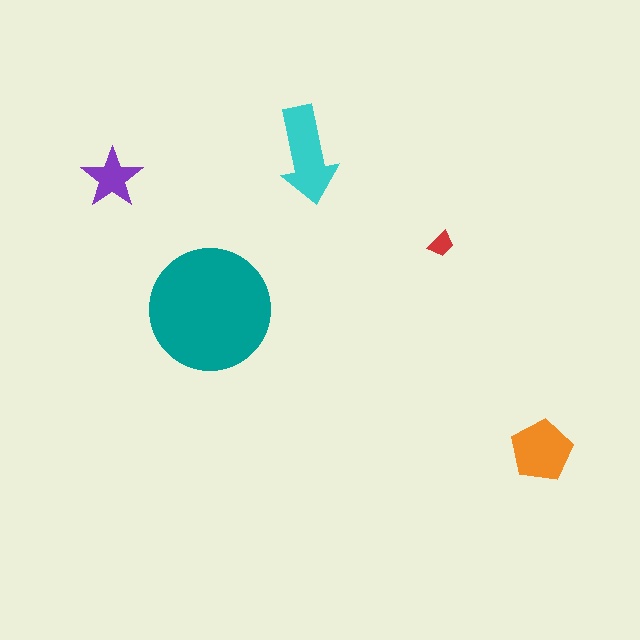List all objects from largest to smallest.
The teal circle, the cyan arrow, the orange pentagon, the purple star, the red trapezoid.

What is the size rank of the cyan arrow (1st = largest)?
2nd.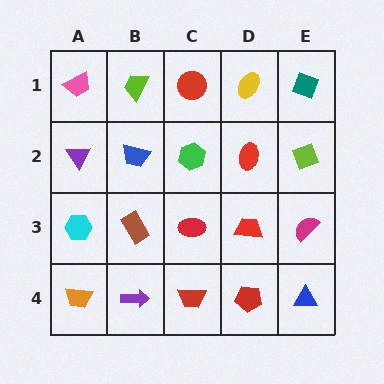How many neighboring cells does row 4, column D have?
3.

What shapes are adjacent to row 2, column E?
A teal diamond (row 1, column E), a magenta semicircle (row 3, column E), a red ellipse (row 2, column D).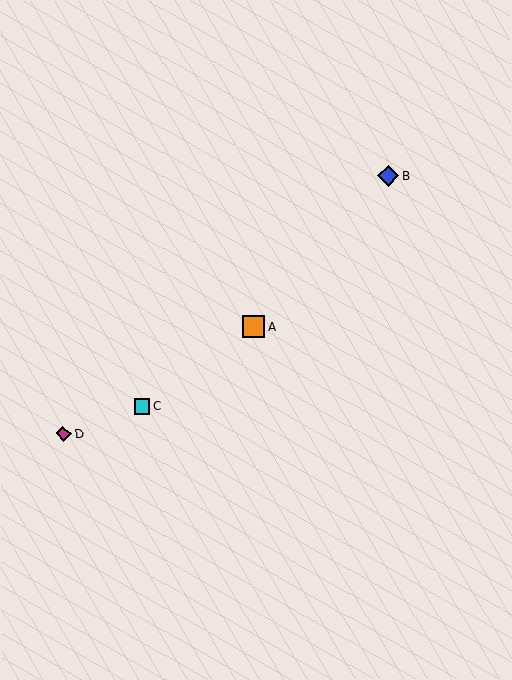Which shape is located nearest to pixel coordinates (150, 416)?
The cyan square (labeled C) at (142, 406) is nearest to that location.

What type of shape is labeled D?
Shape D is a magenta diamond.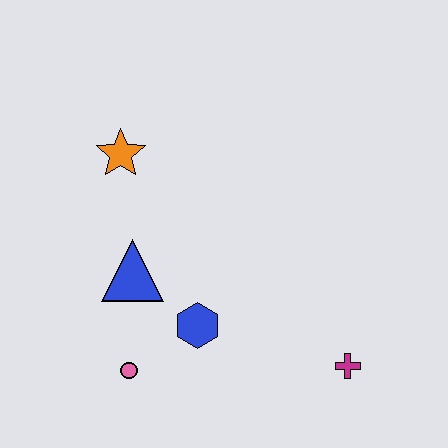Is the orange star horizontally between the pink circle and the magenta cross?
No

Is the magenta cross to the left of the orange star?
No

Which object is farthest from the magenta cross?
The orange star is farthest from the magenta cross.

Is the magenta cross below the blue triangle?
Yes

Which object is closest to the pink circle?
The blue hexagon is closest to the pink circle.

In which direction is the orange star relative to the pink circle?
The orange star is above the pink circle.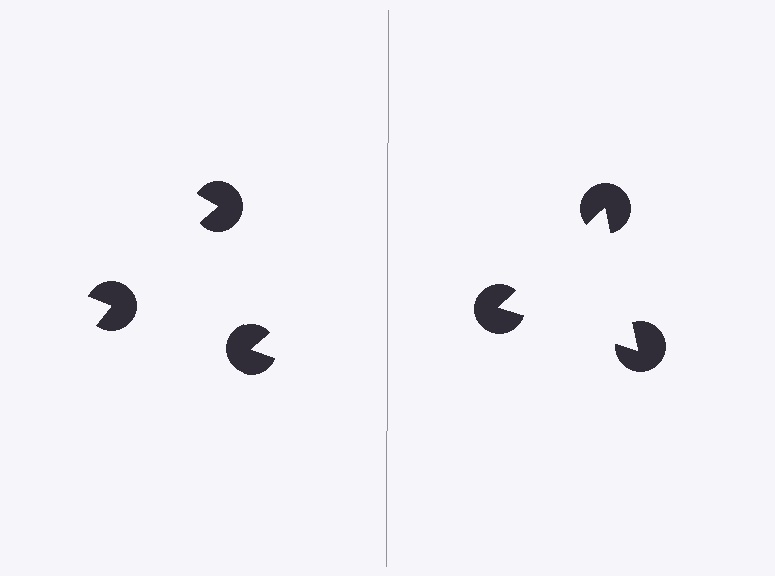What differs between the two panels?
The pac-man discs are positioned identically on both sides; only the wedge orientations differ. On the right they align to a triangle; on the left they are misaligned.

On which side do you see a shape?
An illusory triangle appears on the right side. On the left side the wedge cuts are rotated, so no coherent shape forms.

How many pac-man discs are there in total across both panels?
6 — 3 on each side.